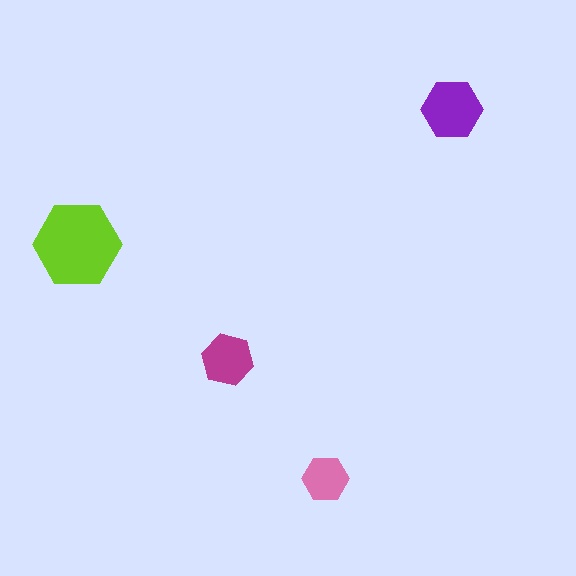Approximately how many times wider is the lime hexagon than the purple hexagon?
About 1.5 times wider.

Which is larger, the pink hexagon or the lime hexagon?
The lime one.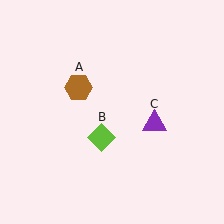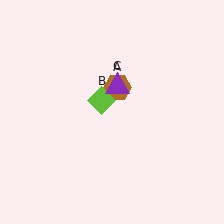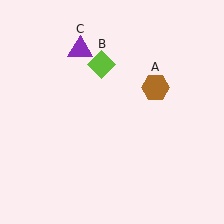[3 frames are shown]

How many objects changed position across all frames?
3 objects changed position: brown hexagon (object A), lime diamond (object B), purple triangle (object C).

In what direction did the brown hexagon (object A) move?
The brown hexagon (object A) moved right.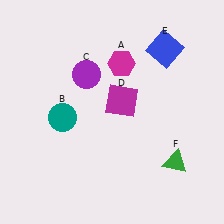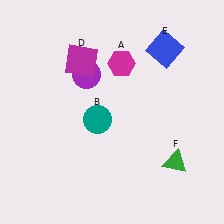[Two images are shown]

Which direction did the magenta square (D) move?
The magenta square (D) moved left.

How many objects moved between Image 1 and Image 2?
2 objects moved between the two images.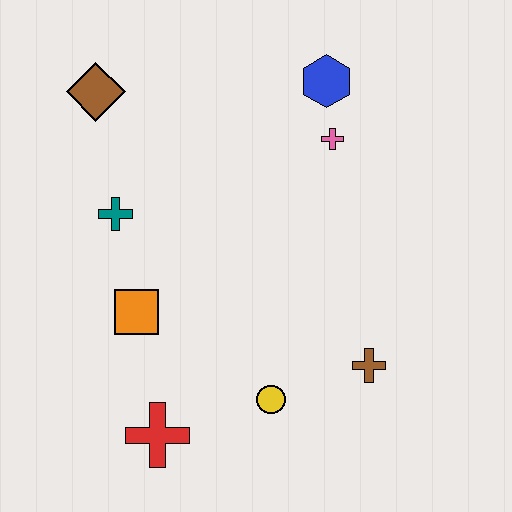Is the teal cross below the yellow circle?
No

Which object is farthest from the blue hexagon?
The red cross is farthest from the blue hexagon.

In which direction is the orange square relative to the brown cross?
The orange square is to the left of the brown cross.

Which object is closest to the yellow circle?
The brown cross is closest to the yellow circle.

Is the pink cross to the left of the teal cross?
No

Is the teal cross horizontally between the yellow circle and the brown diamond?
Yes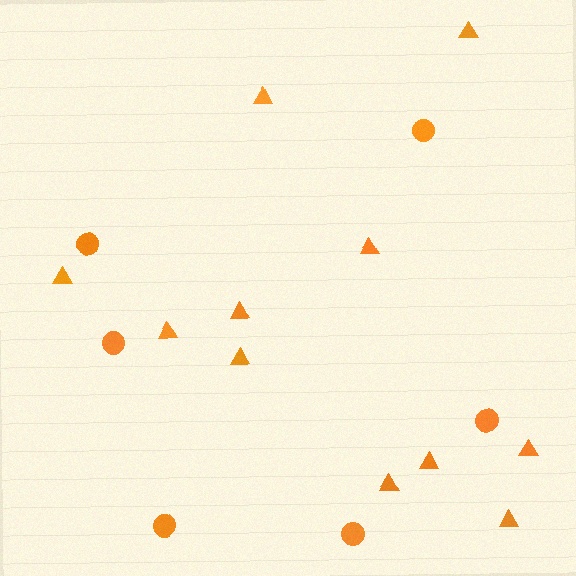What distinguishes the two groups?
There are 2 groups: one group of circles (6) and one group of triangles (11).